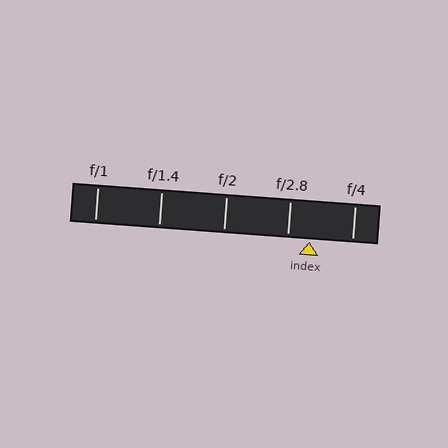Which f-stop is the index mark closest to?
The index mark is closest to f/2.8.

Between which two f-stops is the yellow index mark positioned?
The index mark is between f/2.8 and f/4.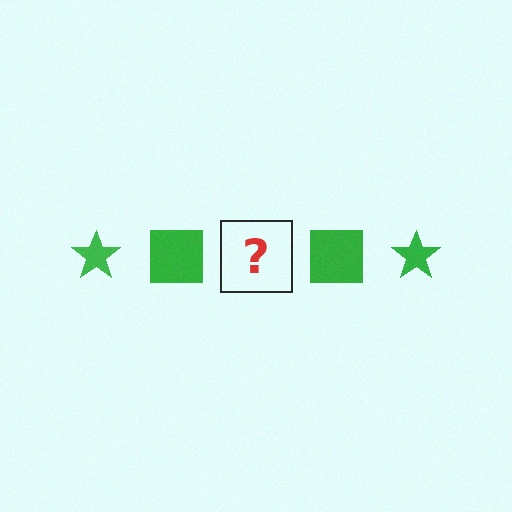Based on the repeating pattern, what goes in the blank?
The blank should be a green star.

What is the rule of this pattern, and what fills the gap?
The rule is that the pattern cycles through star, square shapes in green. The gap should be filled with a green star.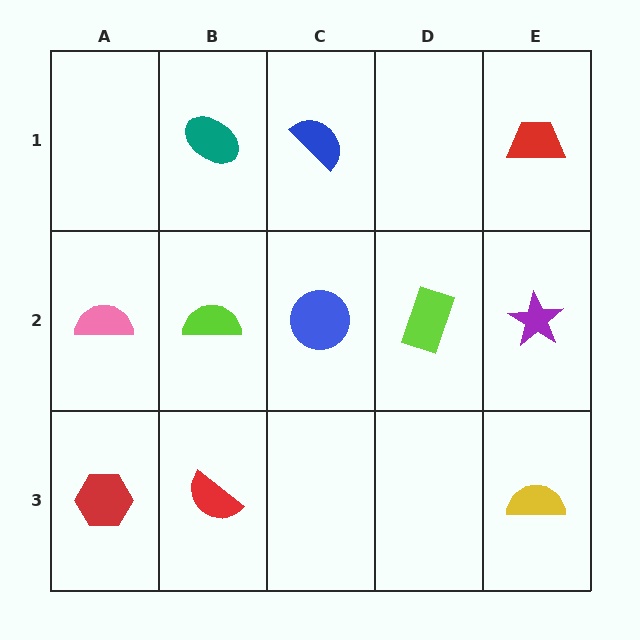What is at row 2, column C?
A blue circle.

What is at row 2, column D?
A lime rectangle.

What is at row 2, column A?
A pink semicircle.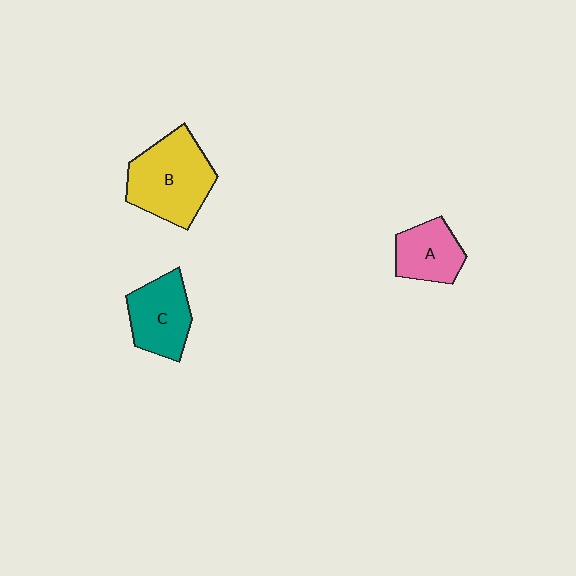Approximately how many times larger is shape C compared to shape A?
Approximately 1.2 times.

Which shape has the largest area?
Shape B (yellow).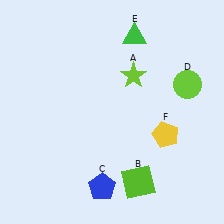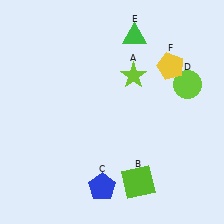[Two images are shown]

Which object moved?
The yellow pentagon (F) moved up.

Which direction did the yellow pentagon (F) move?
The yellow pentagon (F) moved up.